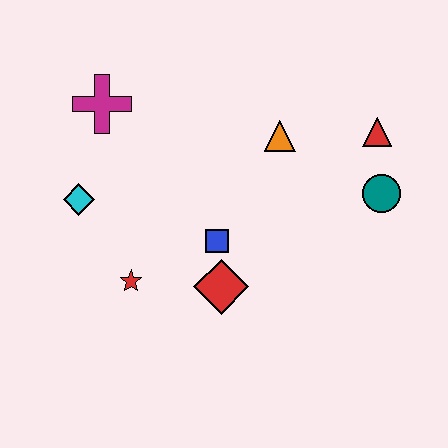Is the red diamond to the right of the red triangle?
No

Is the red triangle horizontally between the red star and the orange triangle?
No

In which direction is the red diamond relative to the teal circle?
The red diamond is to the left of the teal circle.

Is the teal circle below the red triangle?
Yes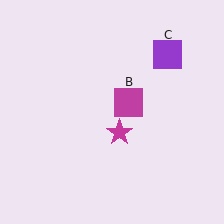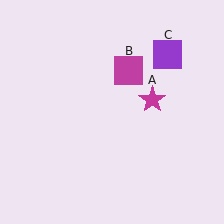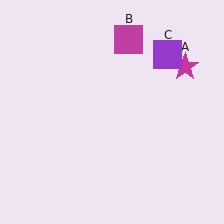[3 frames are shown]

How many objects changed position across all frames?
2 objects changed position: magenta star (object A), magenta square (object B).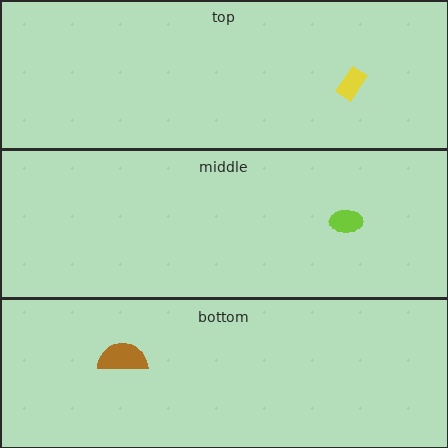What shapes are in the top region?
The yellow rectangle.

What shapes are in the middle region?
The lime ellipse.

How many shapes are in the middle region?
1.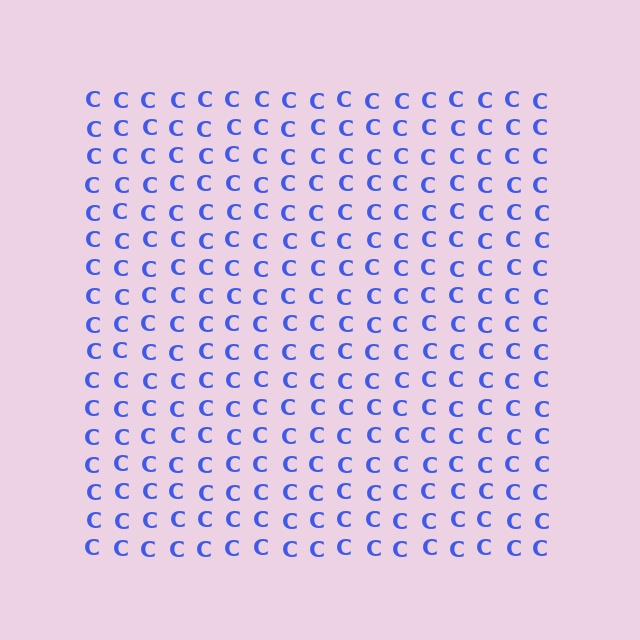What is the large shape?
The large shape is a square.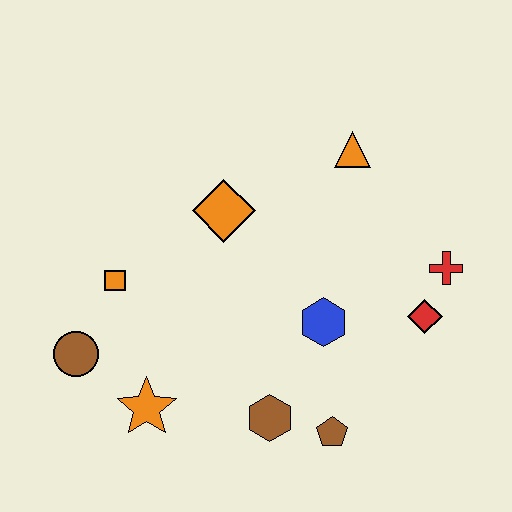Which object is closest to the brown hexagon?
The brown pentagon is closest to the brown hexagon.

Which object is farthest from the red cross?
The brown circle is farthest from the red cross.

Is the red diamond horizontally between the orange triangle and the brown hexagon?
No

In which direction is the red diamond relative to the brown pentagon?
The red diamond is above the brown pentagon.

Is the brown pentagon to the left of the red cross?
Yes